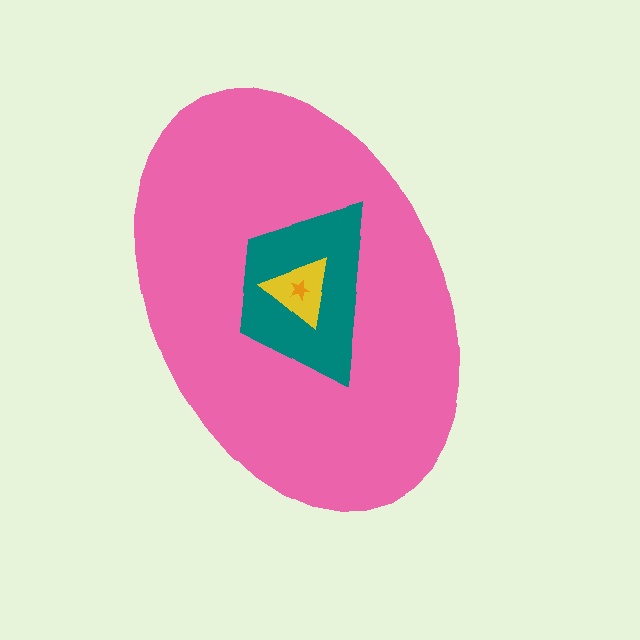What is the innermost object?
The orange star.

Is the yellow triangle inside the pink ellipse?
Yes.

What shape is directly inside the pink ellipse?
The teal trapezoid.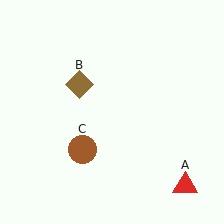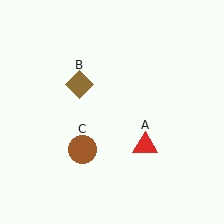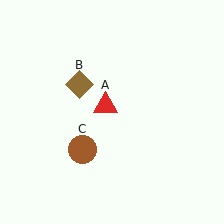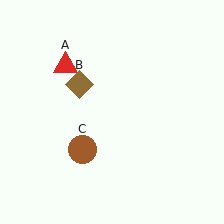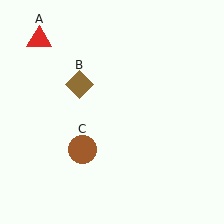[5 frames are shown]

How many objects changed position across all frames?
1 object changed position: red triangle (object A).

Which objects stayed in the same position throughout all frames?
Brown diamond (object B) and brown circle (object C) remained stationary.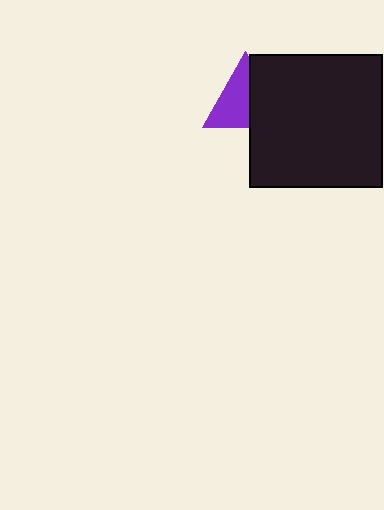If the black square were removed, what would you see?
You would see the complete purple triangle.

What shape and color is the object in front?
The object in front is a black square.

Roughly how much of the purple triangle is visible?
About half of it is visible (roughly 58%).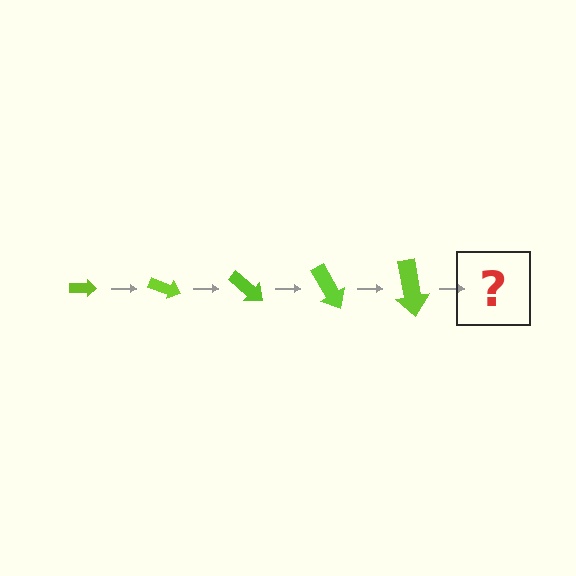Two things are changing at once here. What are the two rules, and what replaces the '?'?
The two rules are that the arrow grows larger each step and it rotates 20 degrees each step. The '?' should be an arrow, larger than the previous one and rotated 100 degrees from the start.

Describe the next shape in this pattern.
It should be an arrow, larger than the previous one and rotated 100 degrees from the start.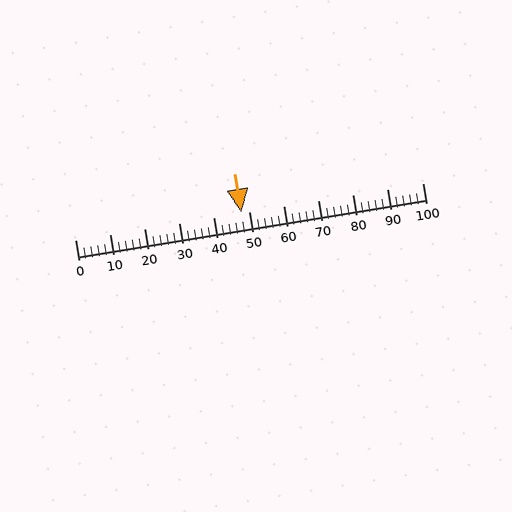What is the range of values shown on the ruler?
The ruler shows values from 0 to 100.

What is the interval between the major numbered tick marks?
The major tick marks are spaced 10 units apart.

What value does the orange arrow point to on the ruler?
The orange arrow points to approximately 48.